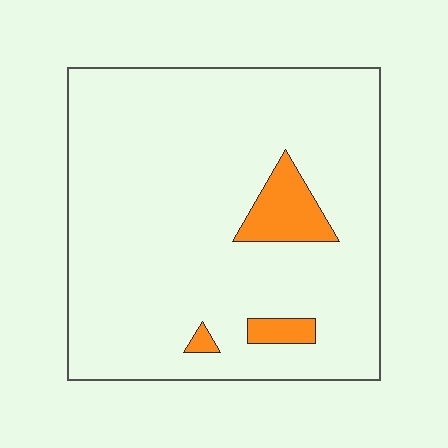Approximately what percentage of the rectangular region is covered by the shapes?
Approximately 10%.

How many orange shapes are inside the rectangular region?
3.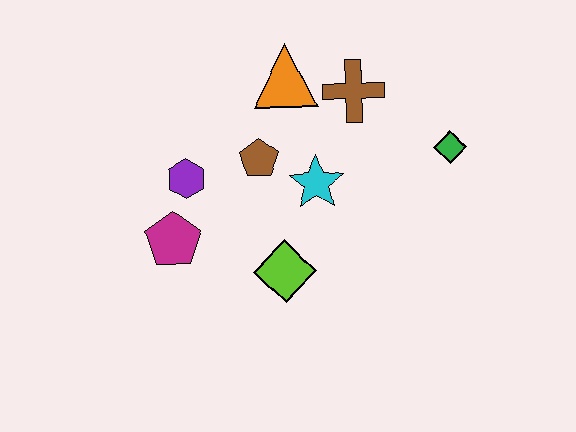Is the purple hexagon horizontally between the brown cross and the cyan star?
No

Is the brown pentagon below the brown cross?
Yes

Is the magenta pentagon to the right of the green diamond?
No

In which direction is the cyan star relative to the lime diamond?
The cyan star is above the lime diamond.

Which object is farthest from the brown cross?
The magenta pentagon is farthest from the brown cross.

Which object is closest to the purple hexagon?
The magenta pentagon is closest to the purple hexagon.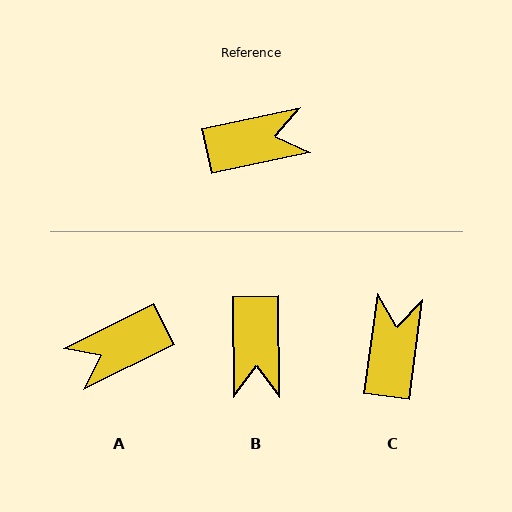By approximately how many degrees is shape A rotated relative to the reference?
Approximately 165 degrees clockwise.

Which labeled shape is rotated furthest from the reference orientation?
A, about 165 degrees away.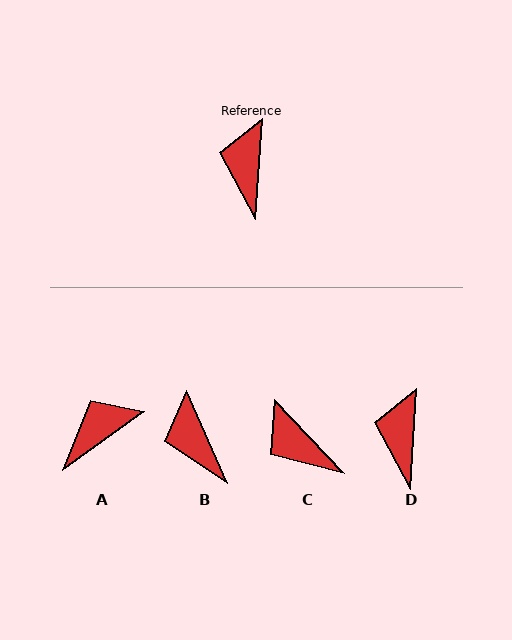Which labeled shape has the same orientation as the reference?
D.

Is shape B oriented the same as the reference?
No, it is off by about 27 degrees.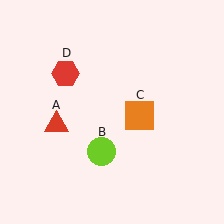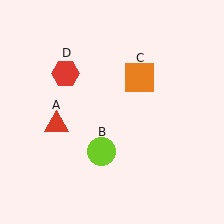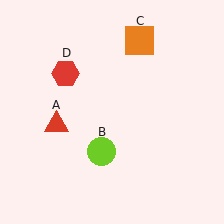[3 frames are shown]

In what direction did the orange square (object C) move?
The orange square (object C) moved up.